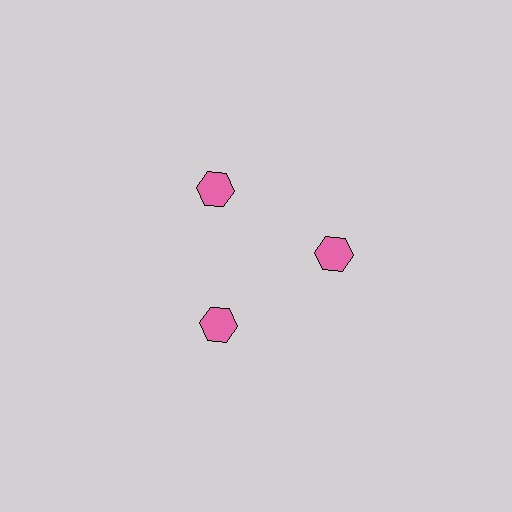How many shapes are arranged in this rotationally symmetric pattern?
There are 3 shapes, arranged in 3 groups of 1.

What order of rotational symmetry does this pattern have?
This pattern has 3-fold rotational symmetry.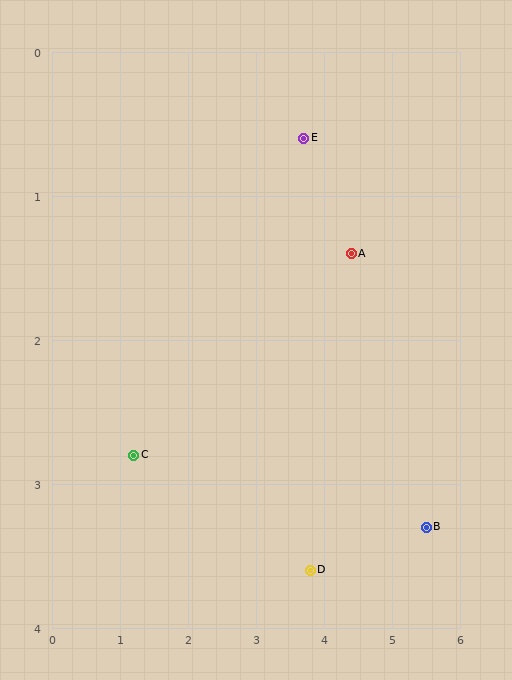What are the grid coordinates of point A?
Point A is at approximately (4.4, 1.4).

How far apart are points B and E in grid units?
Points B and E are about 3.2 grid units apart.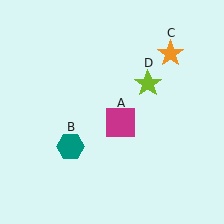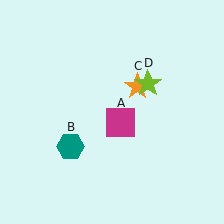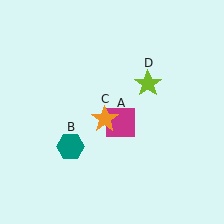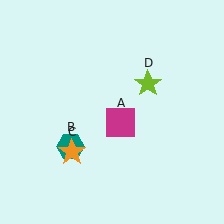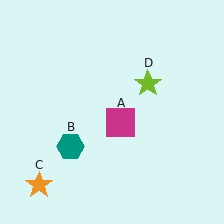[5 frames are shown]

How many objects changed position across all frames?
1 object changed position: orange star (object C).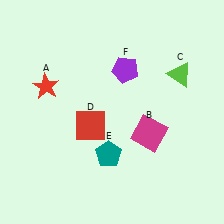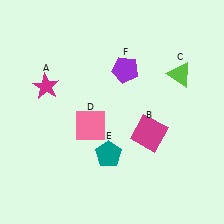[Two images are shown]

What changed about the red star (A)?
In Image 1, A is red. In Image 2, it changed to magenta.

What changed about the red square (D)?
In Image 1, D is red. In Image 2, it changed to pink.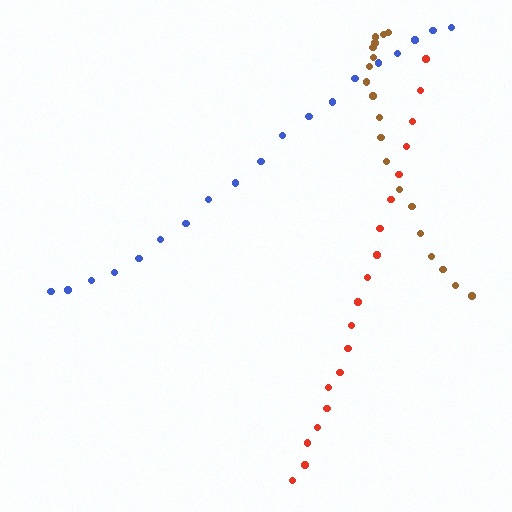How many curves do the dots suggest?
There are 3 distinct paths.